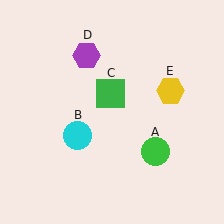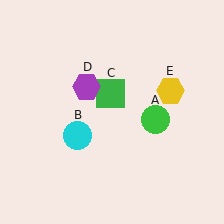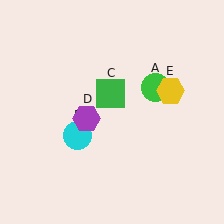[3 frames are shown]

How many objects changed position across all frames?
2 objects changed position: green circle (object A), purple hexagon (object D).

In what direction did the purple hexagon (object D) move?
The purple hexagon (object D) moved down.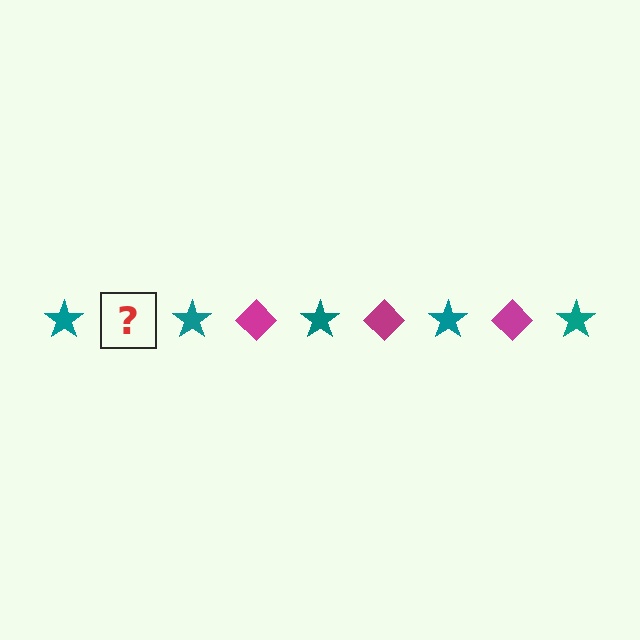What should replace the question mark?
The question mark should be replaced with a magenta diamond.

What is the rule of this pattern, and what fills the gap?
The rule is that the pattern alternates between teal star and magenta diamond. The gap should be filled with a magenta diamond.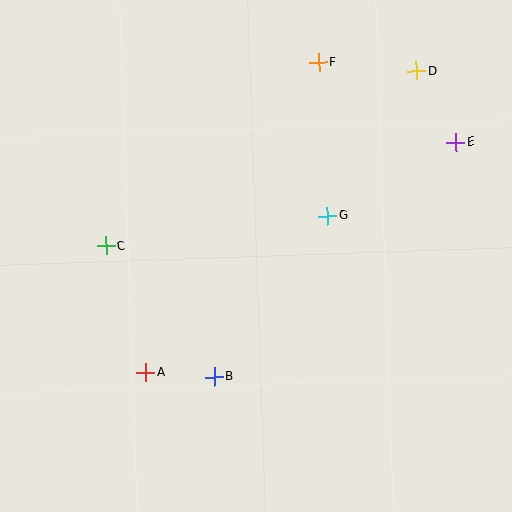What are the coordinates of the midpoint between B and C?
The midpoint between B and C is at (160, 311).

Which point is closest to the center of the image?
Point G at (327, 216) is closest to the center.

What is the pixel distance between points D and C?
The distance between D and C is 357 pixels.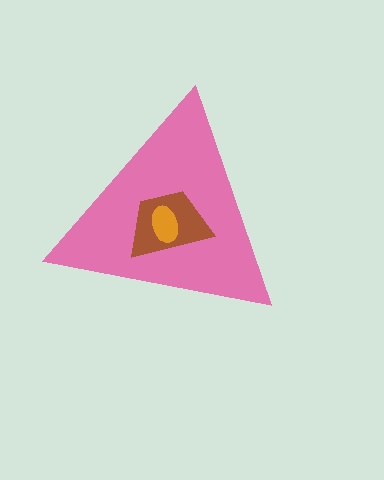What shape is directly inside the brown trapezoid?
The orange ellipse.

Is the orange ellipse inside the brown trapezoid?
Yes.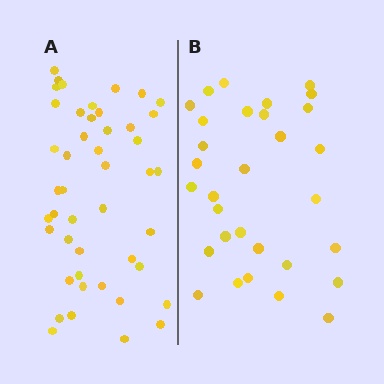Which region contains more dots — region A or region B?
Region A (the left region) has more dots.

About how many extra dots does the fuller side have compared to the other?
Region A has approximately 15 more dots than region B.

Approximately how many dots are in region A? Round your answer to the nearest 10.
About 50 dots. (The exact count is 46, which rounds to 50.)